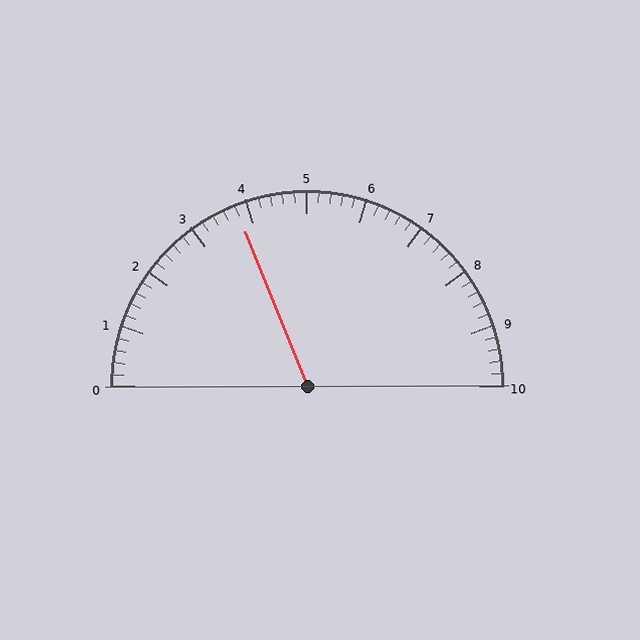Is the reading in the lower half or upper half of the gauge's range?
The reading is in the lower half of the range (0 to 10).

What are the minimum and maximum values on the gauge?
The gauge ranges from 0 to 10.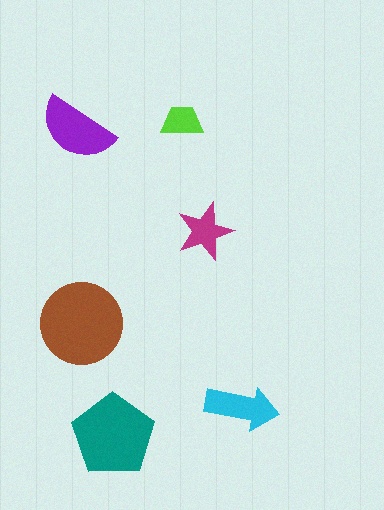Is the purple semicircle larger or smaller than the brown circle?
Smaller.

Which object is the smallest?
The lime trapezoid.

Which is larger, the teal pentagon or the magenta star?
The teal pentagon.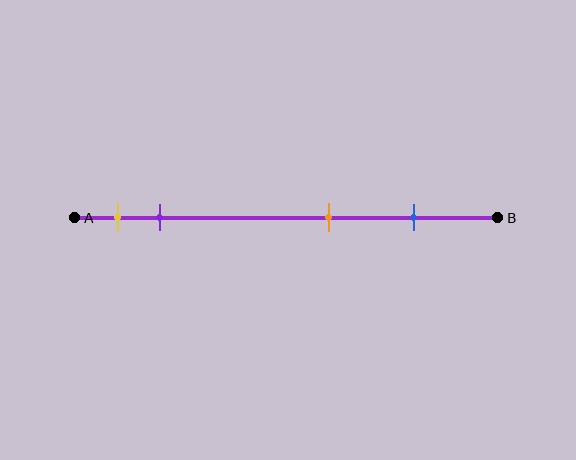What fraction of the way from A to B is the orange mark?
The orange mark is approximately 60% (0.6) of the way from A to B.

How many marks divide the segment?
There are 4 marks dividing the segment.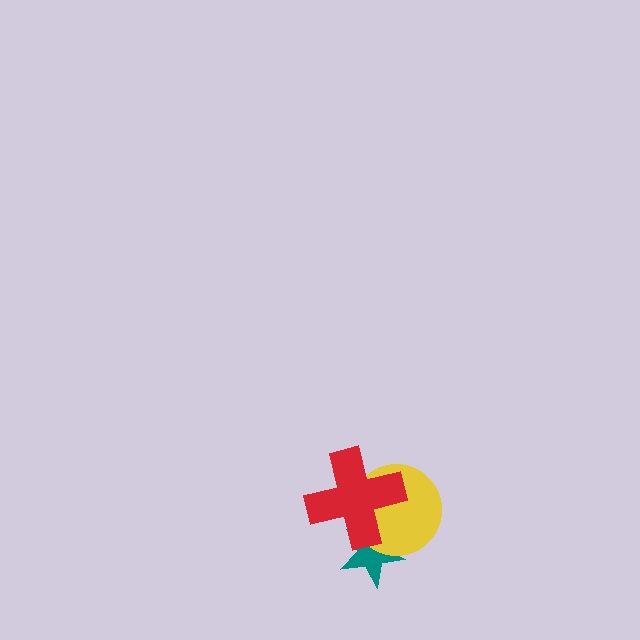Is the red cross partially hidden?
No, no other shape covers it.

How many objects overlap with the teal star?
2 objects overlap with the teal star.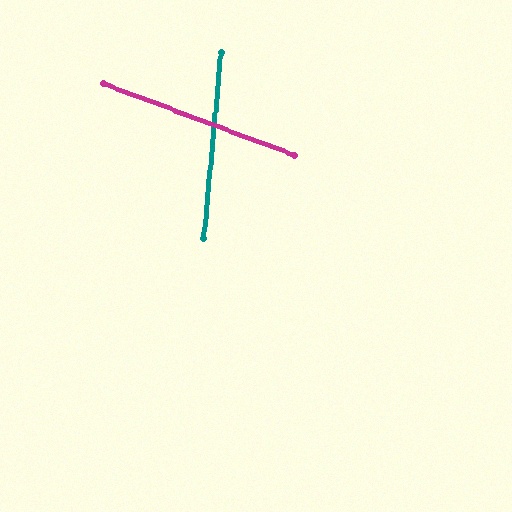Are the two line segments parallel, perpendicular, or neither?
Neither parallel nor perpendicular — they differ by about 75°.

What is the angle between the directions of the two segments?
Approximately 75 degrees.